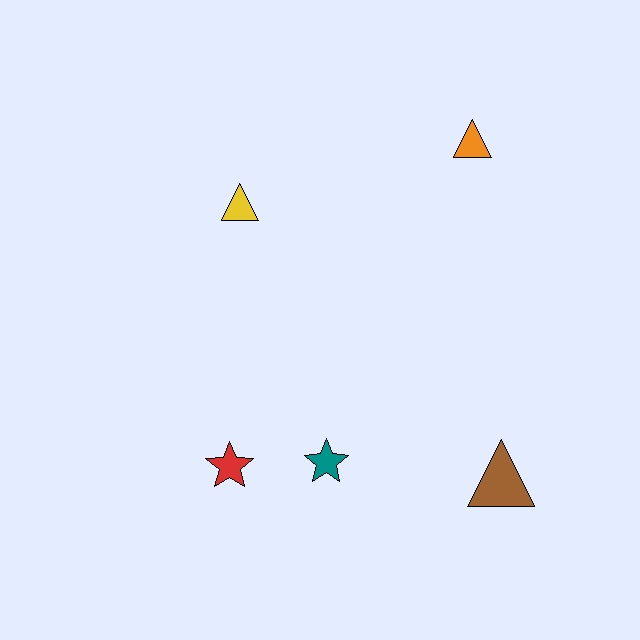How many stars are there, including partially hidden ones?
There are 2 stars.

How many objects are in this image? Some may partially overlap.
There are 5 objects.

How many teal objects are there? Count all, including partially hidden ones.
There is 1 teal object.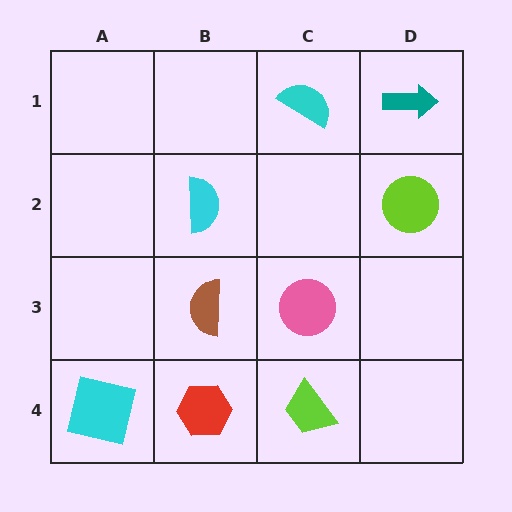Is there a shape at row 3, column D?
No, that cell is empty.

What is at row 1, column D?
A teal arrow.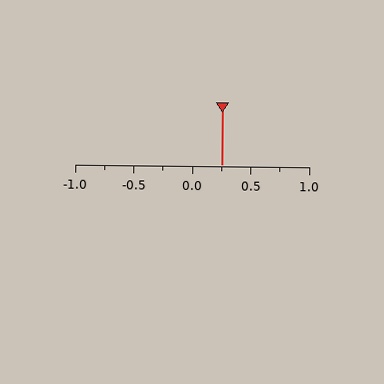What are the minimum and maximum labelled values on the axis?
The axis runs from -1.0 to 1.0.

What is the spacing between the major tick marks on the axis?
The major ticks are spaced 0.5 apart.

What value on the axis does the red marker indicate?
The marker indicates approximately 0.25.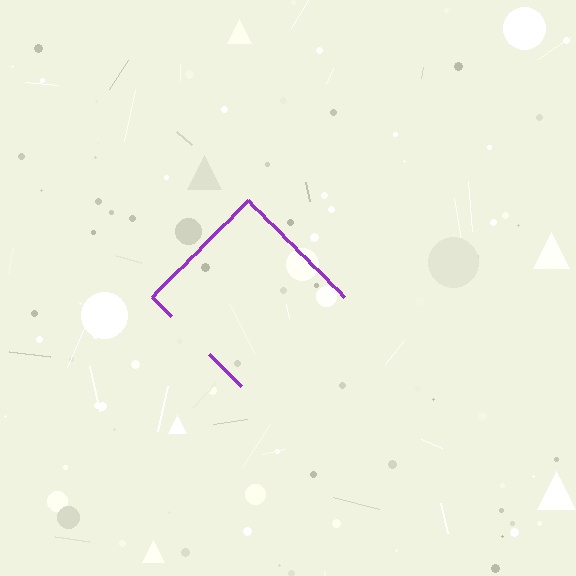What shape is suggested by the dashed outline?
The dashed outline suggests a diamond.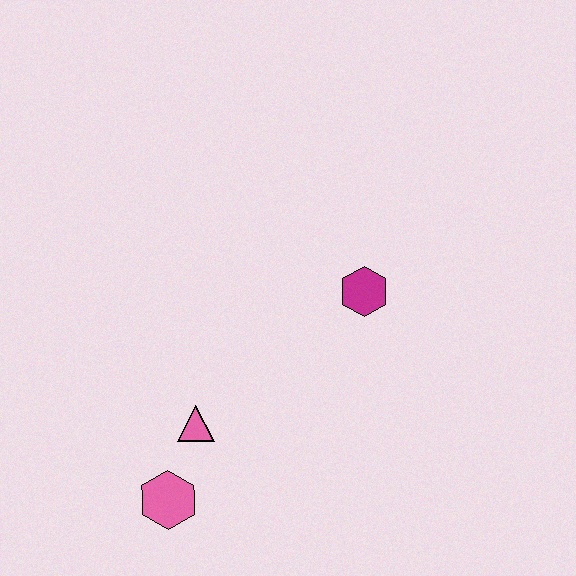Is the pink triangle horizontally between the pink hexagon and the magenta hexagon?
Yes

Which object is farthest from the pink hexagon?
The magenta hexagon is farthest from the pink hexagon.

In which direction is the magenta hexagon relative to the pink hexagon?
The magenta hexagon is above the pink hexagon.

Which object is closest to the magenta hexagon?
The pink triangle is closest to the magenta hexagon.